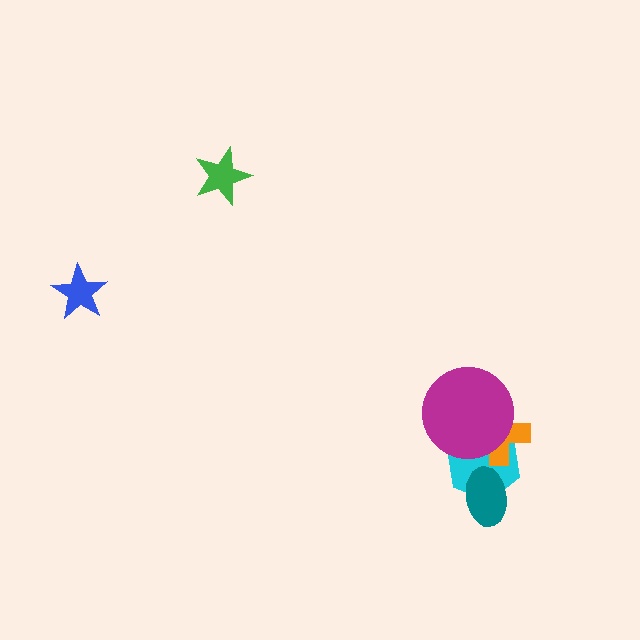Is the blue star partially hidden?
No, no other shape covers it.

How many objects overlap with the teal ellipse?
1 object overlaps with the teal ellipse.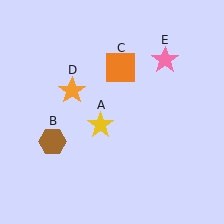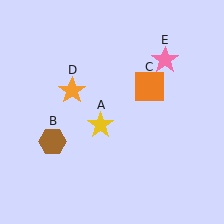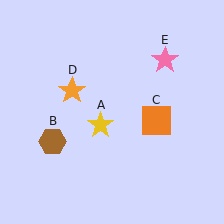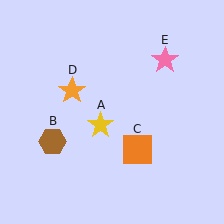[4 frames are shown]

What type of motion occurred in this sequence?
The orange square (object C) rotated clockwise around the center of the scene.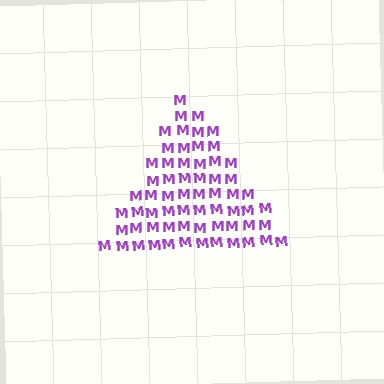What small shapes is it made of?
It is made of small letter M's.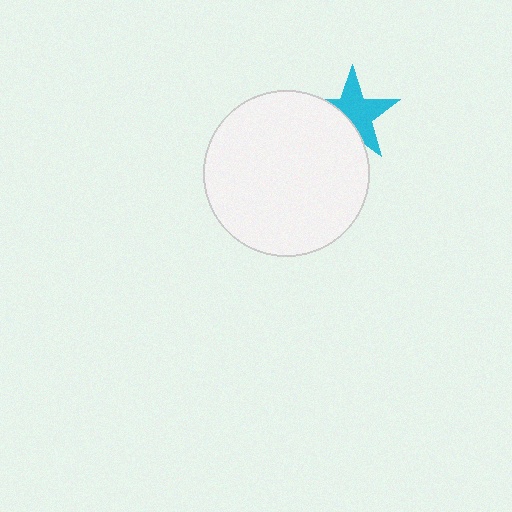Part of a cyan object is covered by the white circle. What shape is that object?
It is a star.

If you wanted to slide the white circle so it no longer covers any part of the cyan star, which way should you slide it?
Slide it toward the lower-left — that is the most direct way to separate the two shapes.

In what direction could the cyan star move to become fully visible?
The cyan star could move toward the upper-right. That would shift it out from behind the white circle entirely.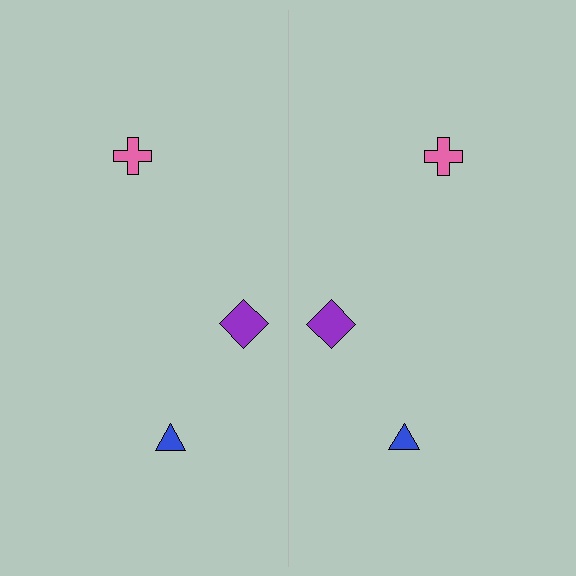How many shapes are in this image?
There are 6 shapes in this image.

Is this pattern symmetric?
Yes, this pattern has bilateral (reflection) symmetry.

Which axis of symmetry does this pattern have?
The pattern has a vertical axis of symmetry running through the center of the image.